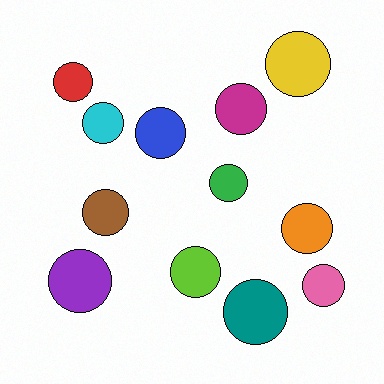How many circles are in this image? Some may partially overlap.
There are 12 circles.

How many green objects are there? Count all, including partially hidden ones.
There is 1 green object.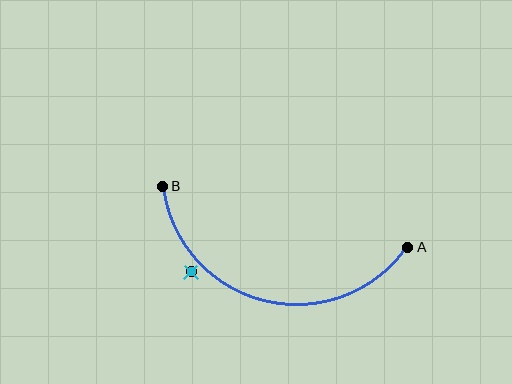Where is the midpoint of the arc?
The arc midpoint is the point on the curve farthest from the straight line joining A and B. It sits below that line.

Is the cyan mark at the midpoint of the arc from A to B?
No — the cyan mark does not lie on the arc at all. It sits slightly outside the curve.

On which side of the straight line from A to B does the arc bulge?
The arc bulges below the straight line connecting A and B.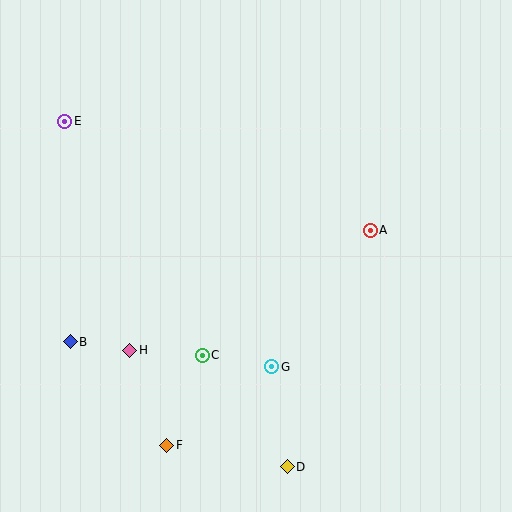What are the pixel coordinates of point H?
Point H is at (130, 350).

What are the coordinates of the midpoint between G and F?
The midpoint between G and F is at (219, 406).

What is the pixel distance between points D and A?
The distance between D and A is 251 pixels.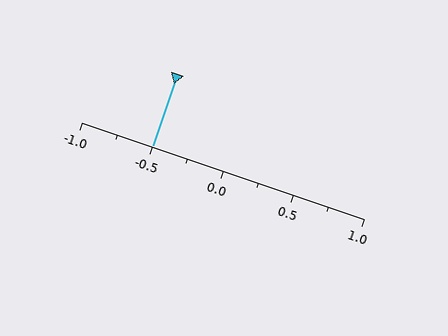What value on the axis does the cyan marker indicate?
The marker indicates approximately -0.5.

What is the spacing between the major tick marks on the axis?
The major ticks are spaced 0.5 apart.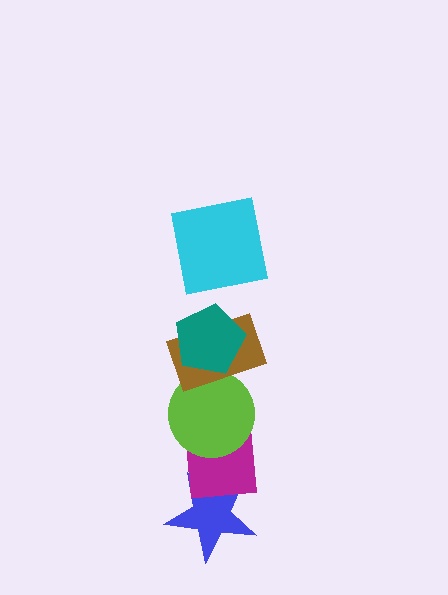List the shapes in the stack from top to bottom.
From top to bottom: the cyan square, the teal pentagon, the brown rectangle, the lime circle, the magenta square, the blue star.